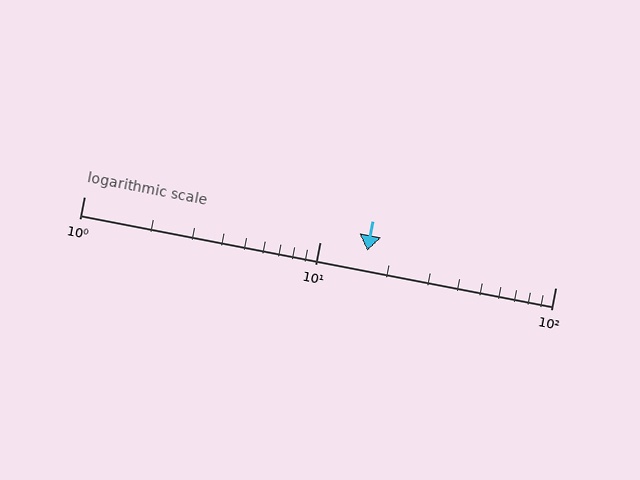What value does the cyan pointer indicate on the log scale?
The pointer indicates approximately 16.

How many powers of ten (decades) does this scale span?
The scale spans 2 decades, from 1 to 100.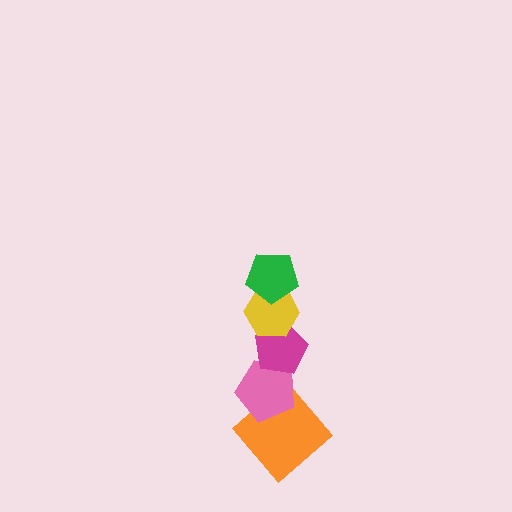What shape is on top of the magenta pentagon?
The yellow hexagon is on top of the magenta pentagon.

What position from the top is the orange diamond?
The orange diamond is 5th from the top.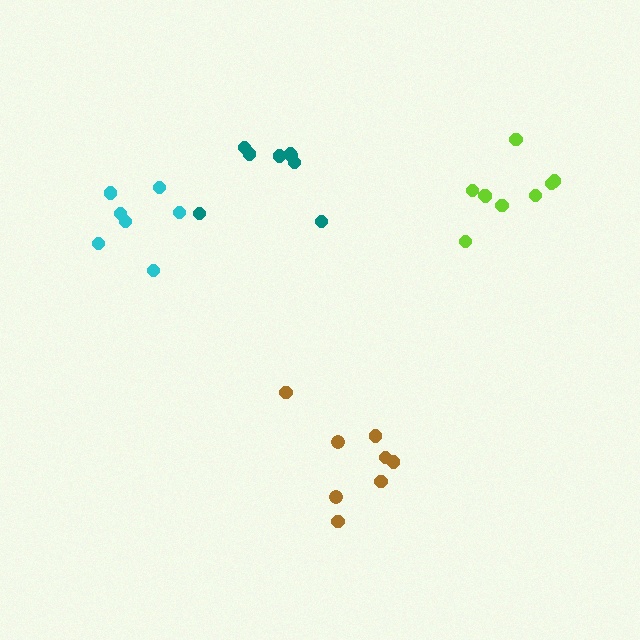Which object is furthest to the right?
The lime cluster is rightmost.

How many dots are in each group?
Group 1: 9 dots, Group 2: 7 dots, Group 3: 8 dots, Group 4: 8 dots (32 total).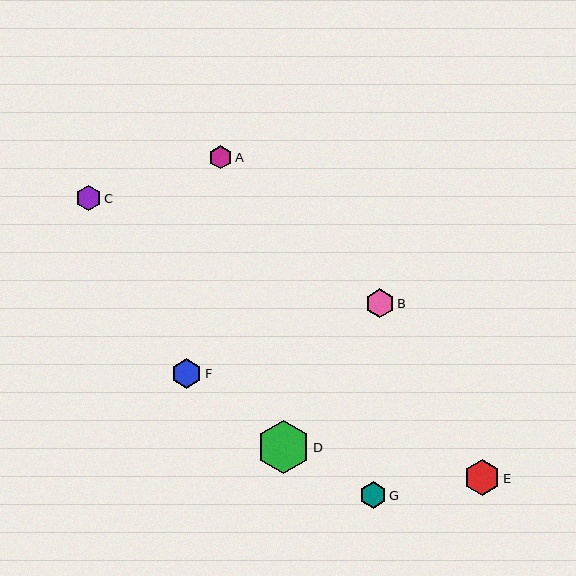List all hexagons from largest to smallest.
From largest to smallest: D, E, F, B, G, C, A.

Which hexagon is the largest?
Hexagon D is the largest with a size of approximately 53 pixels.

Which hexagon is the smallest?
Hexagon A is the smallest with a size of approximately 23 pixels.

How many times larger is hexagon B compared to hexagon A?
Hexagon B is approximately 1.2 times the size of hexagon A.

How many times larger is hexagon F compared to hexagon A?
Hexagon F is approximately 1.3 times the size of hexagon A.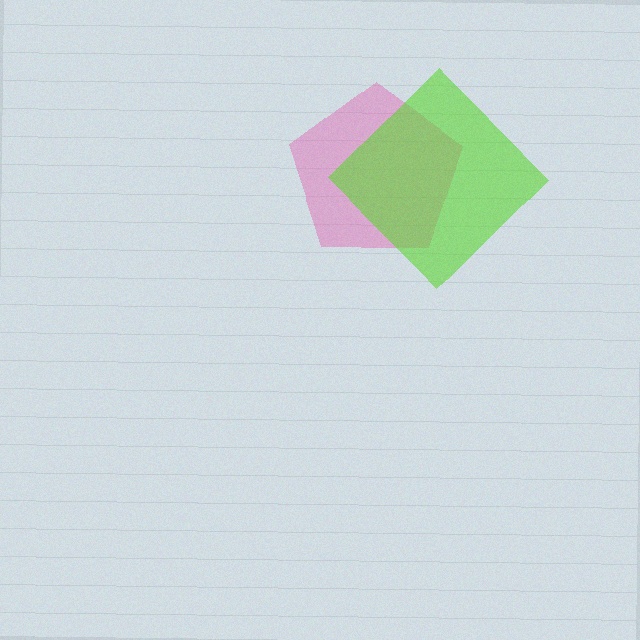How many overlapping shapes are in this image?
There are 2 overlapping shapes in the image.